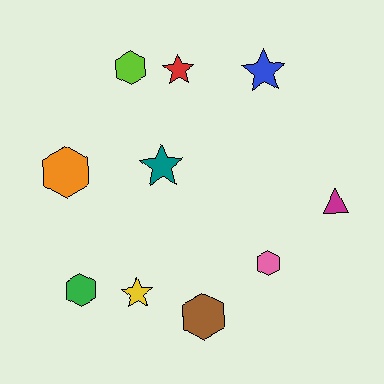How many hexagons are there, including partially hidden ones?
There are 5 hexagons.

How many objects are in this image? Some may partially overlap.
There are 10 objects.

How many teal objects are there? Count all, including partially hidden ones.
There is 1 teal object.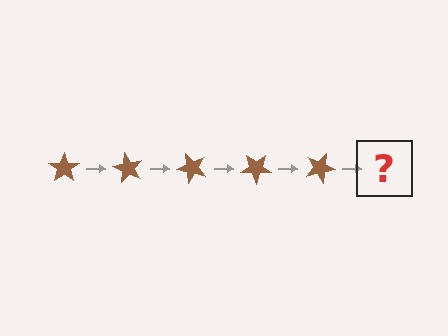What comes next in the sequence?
The next element should be a brown star rotated 300 degrees.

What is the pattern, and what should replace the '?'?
The pattern is that the star rotates 60 degrees each step. The '?' should be a brown star rotated 300 degrees.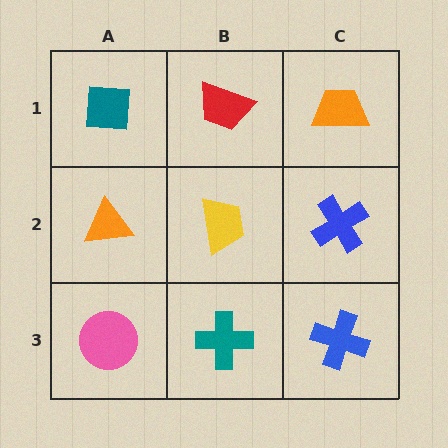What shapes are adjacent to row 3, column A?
An orange triangle (row 2, column A), a teal cross (row 3, column B).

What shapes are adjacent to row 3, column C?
A blue cross (row 2, column C), a teal cross (row 3, column B).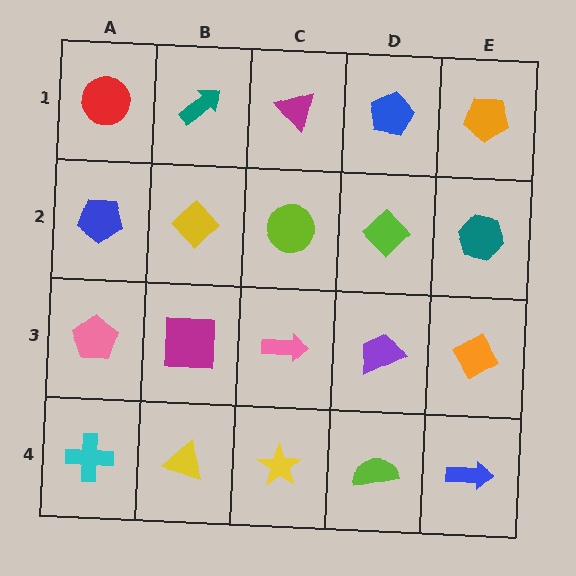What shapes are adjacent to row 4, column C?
A pink arrow (row 3, column C), a yellow triangle (row 4, column B), a lime semicircle (row 4, column D).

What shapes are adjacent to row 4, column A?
A pink pentagon (row 3, column A), a yellow triangle (row 4, column B).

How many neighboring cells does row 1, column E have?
2.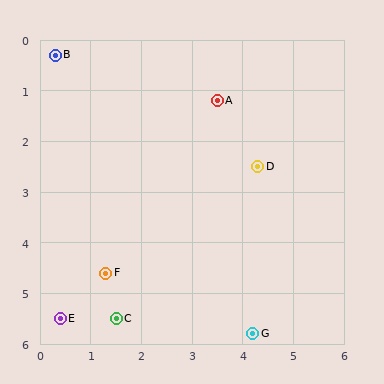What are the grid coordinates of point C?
Point C is at approximately (1.5, 5.5).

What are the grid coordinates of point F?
Point F is at approximately (1.3, 4.6).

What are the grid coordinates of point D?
Point D is at approximately (4.3, 2.5).